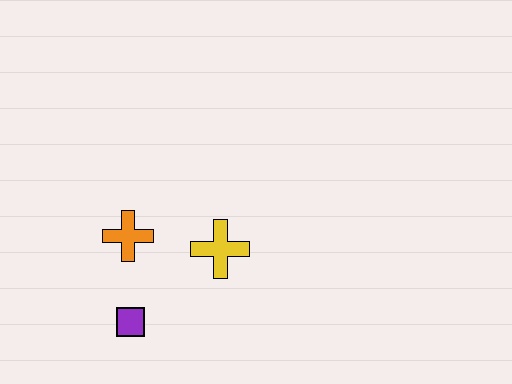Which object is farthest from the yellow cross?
The purple square is farthest from the yellow cross.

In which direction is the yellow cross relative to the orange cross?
The yellow cross is to the right of the orange cross.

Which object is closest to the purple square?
The orange cross is closest to the purple square.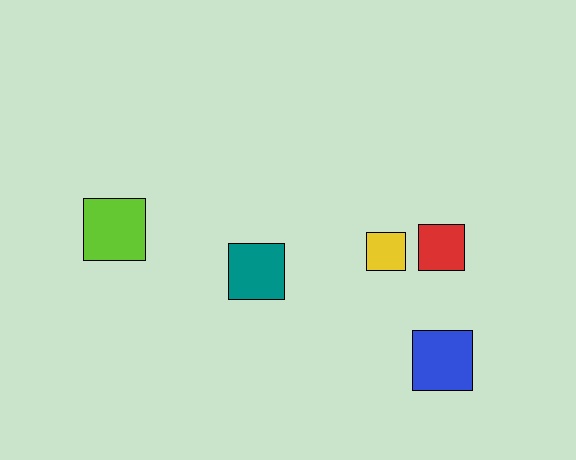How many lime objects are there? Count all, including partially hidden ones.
There is 1 lime object.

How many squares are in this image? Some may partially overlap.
There are 5 squares.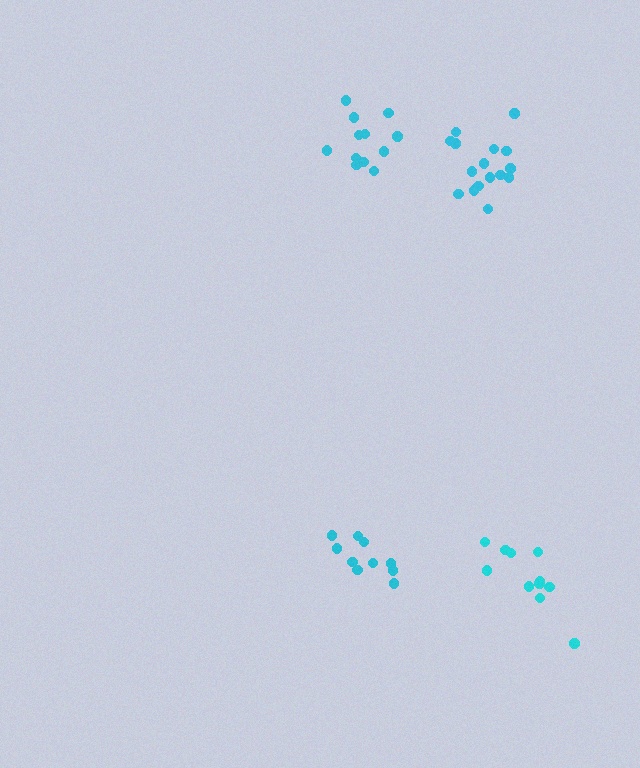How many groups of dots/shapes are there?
There are 4 groups.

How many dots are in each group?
Group 1: 10 dots, Group 2: 16 dots, Group 3: 11 dots, Group 4: 12 dots (49 total).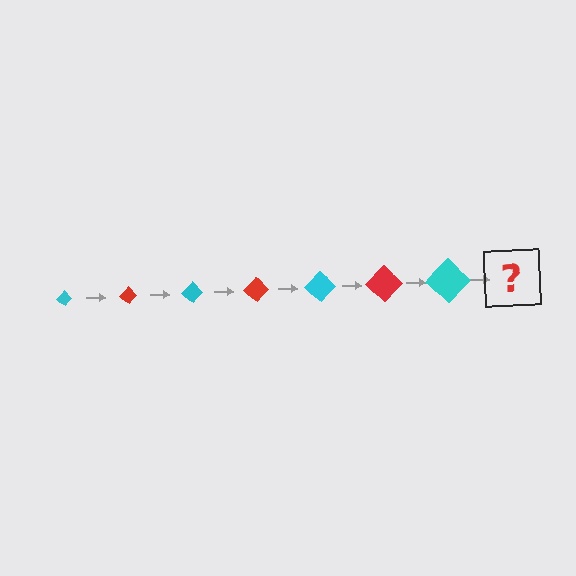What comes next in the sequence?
The next element should be a red diamond, larger than the previous one.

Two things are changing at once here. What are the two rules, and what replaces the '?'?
The two rules are that the diamond grows larger each step and the color cycles through cyan and red. The '?' should be a red diamond, larger than the previous one.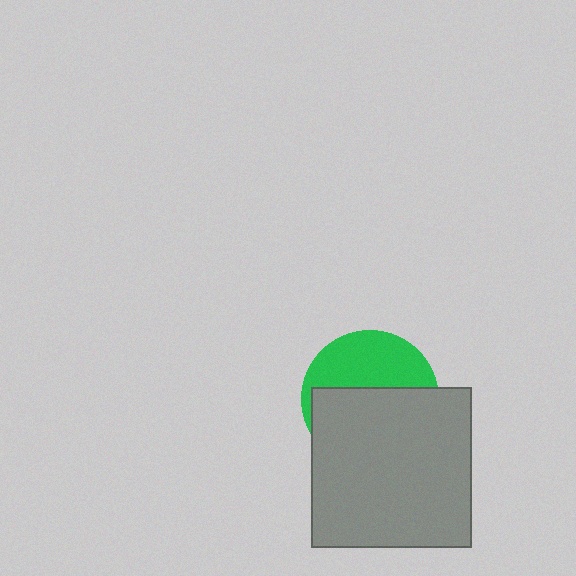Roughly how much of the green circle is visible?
A small part of it is visible (roughly 42%).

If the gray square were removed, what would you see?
You would see the complete green circle.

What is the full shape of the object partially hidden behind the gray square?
The partially hidden object is a green circle.